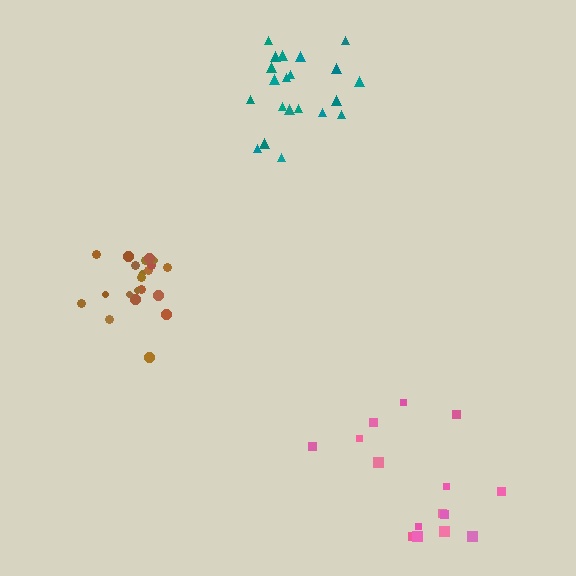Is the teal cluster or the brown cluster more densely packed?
Brown.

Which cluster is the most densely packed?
Brown.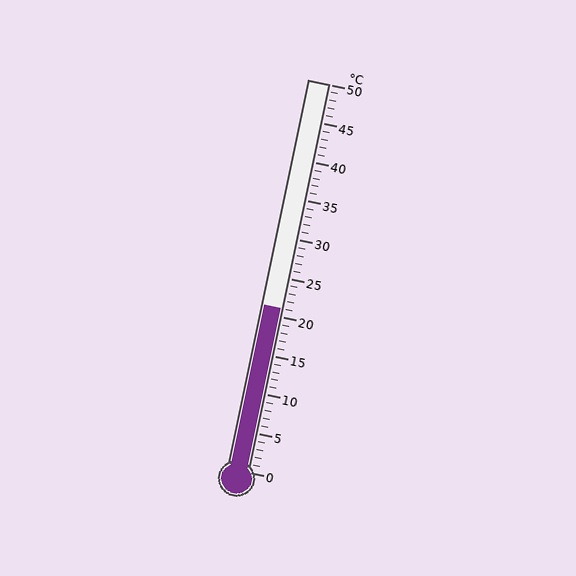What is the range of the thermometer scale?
The thermometer scale ranges from 0°C to 50°C.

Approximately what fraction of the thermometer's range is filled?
The thermometer is filled to approximately 40% of its range.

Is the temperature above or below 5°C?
The temperature is above 5°C.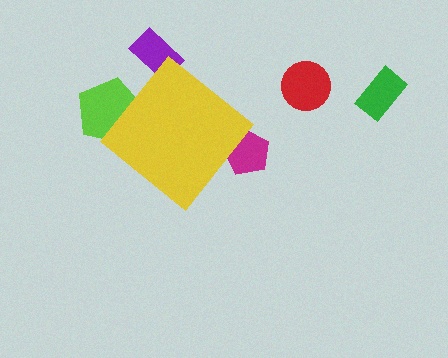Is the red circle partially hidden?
No, the red circle is fully visible.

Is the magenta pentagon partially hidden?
Yes, the magenta pentagon is partially hidden behind the yellow diamond.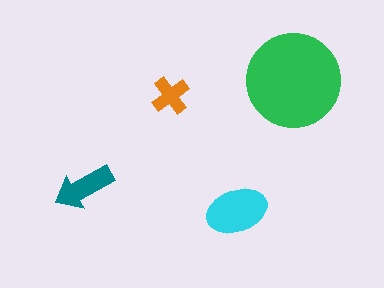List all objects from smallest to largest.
The orange cross, the teal arrow, the cyan ellipse, the green circle.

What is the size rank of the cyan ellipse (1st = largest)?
2nd.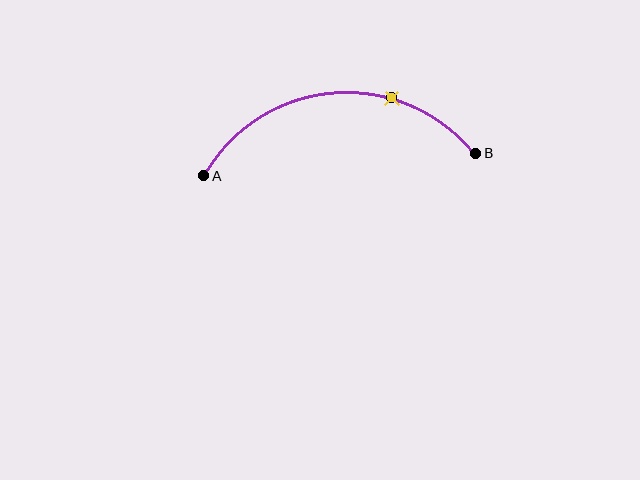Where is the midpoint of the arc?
The arc midpoint is the point on the curve farthest from the straight line joining A and B. It sits above that line.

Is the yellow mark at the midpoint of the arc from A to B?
No. The yellow mark lies on the arc but is closer to endpoint B. The arc midpoint would be at the point on the curve equidistant along the arc from both A and B.